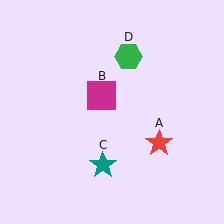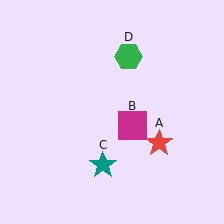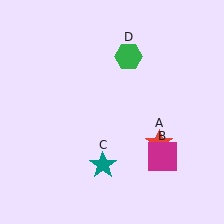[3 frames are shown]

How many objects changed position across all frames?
1 object changed position: magenta square (object B).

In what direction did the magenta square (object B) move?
The magenta square (object B) moved down and to the right.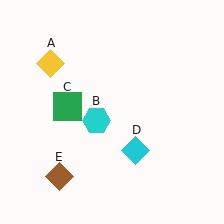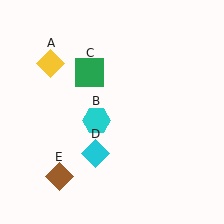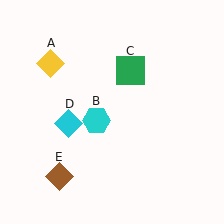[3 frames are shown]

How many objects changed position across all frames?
2 objects changed position: green square (object C), cyan diamond (object D).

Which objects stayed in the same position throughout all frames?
Yellow diamond (object A) and cyan hexagon (object B) and brown diamond (object E) remained stationary.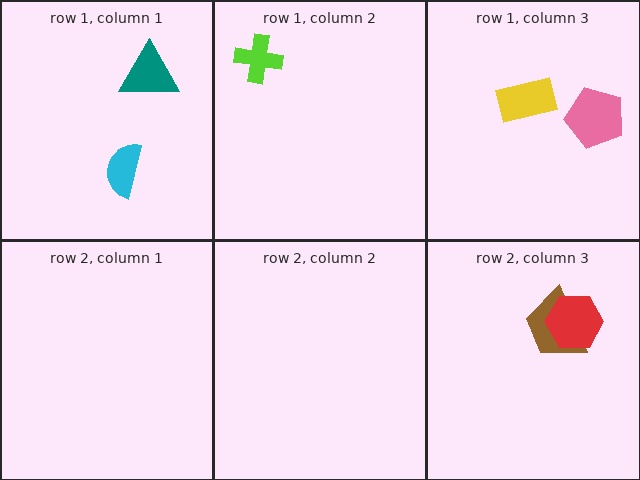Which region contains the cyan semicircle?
The row 1, column 1 region.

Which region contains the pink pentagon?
The row 1, column 3 region.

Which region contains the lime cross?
The row 1, column 2 region.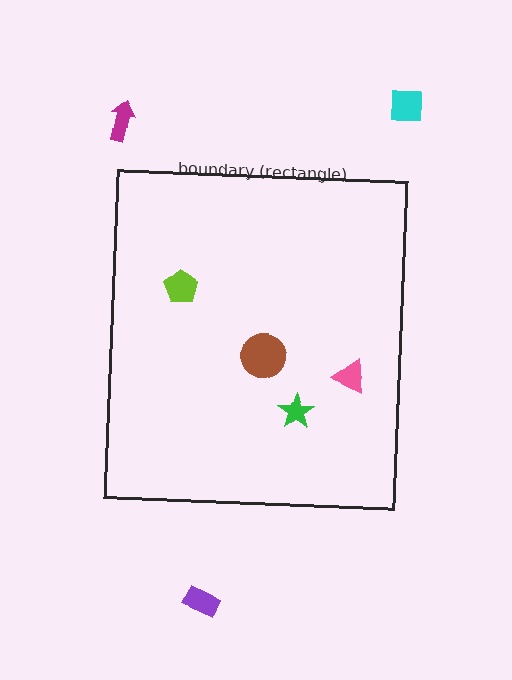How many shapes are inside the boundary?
4 inside, 3 outside.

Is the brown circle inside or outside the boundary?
Inside.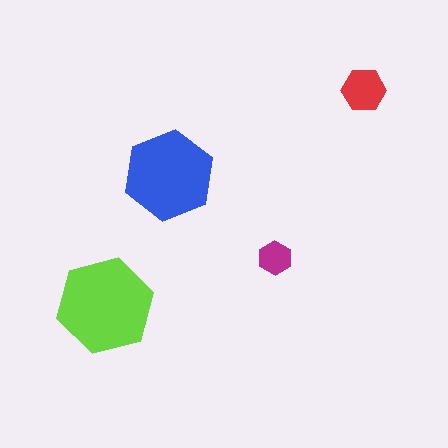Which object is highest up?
The red hexagon is topmost.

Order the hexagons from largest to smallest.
the lime one, the blue one, the red one, the magenta one.